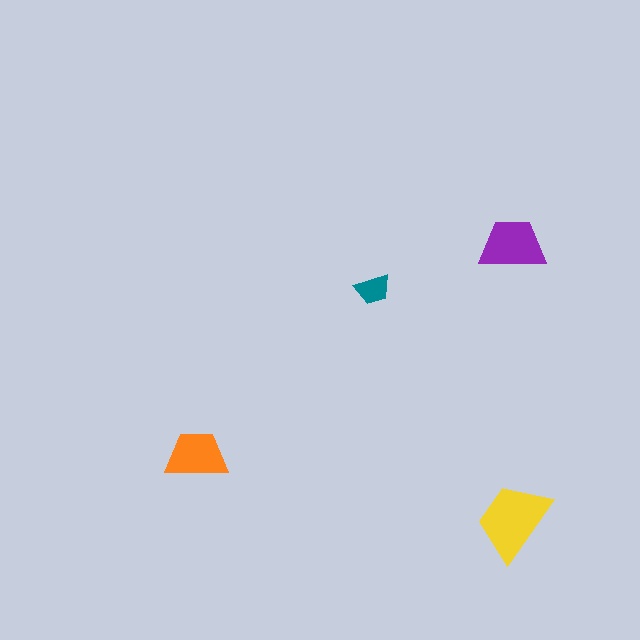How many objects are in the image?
There are 4 objects in the image.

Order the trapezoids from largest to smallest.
the yellow one, the purple one, the orange one, the teal one.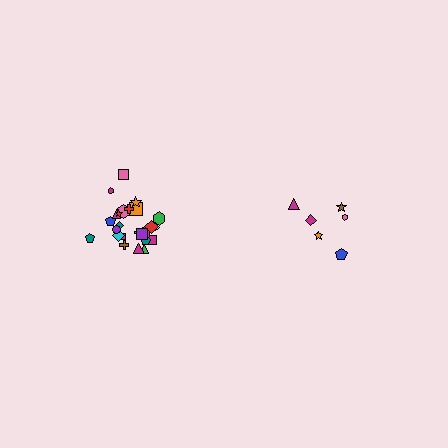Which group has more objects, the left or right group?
The left group.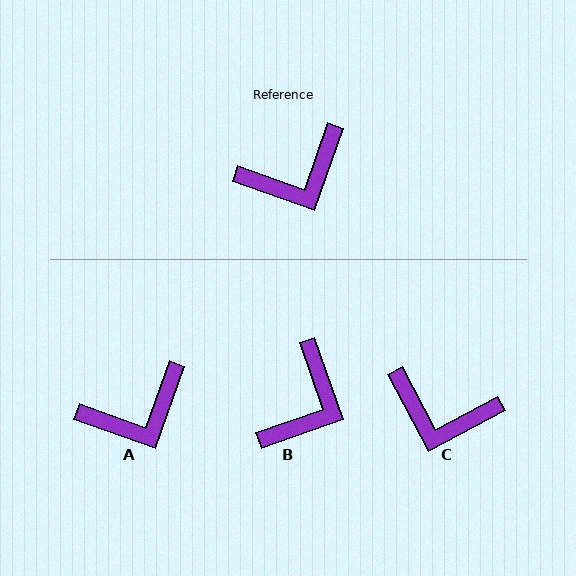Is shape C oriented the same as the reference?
No, it is off by about 42 degrees.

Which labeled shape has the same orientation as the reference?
A.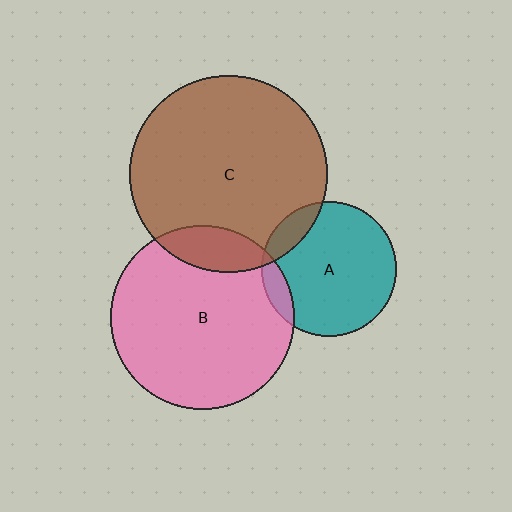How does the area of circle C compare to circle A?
Approximately 2.1 times.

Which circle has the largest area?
Circle C (brown).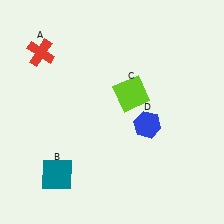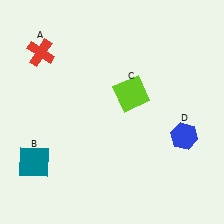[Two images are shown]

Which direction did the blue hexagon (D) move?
The blue hexagon (D) moved right.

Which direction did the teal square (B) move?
The teal square (B) moved left.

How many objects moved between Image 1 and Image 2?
2 objects moved between the two images.